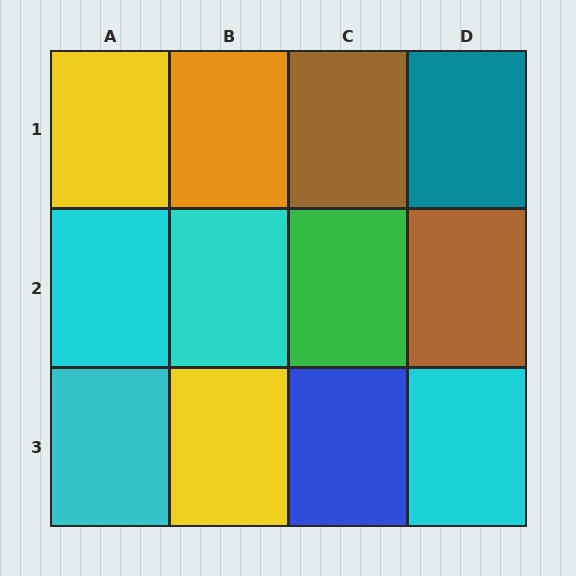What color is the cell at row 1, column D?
Teal.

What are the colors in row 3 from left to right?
Cyan, yellow, blue, cyan.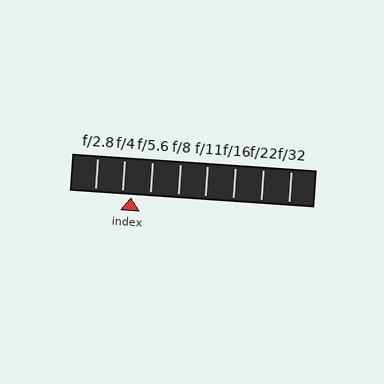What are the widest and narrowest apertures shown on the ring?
The widest aperture shown is f/2.8 and the narrowest is f/32.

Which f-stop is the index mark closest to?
The index mark is closest to f/4.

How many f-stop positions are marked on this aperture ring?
There are 8 f-stop positions marked.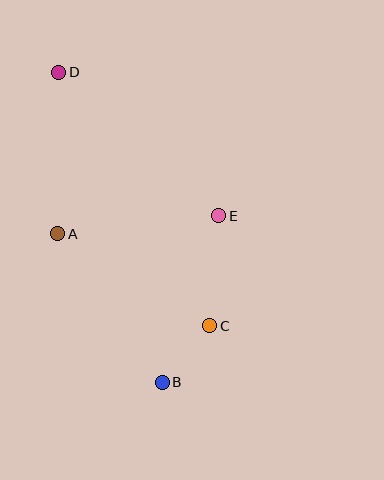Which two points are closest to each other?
Points B and C are closest to each other.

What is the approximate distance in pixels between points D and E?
The distance between D and E is approximately 215 pixels.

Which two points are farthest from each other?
Points B and D are farthest from each other.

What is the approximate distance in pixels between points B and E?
The distance between B and E is approximately 176 pixels.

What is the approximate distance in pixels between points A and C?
The distance between A and C is approximately 178 pixels.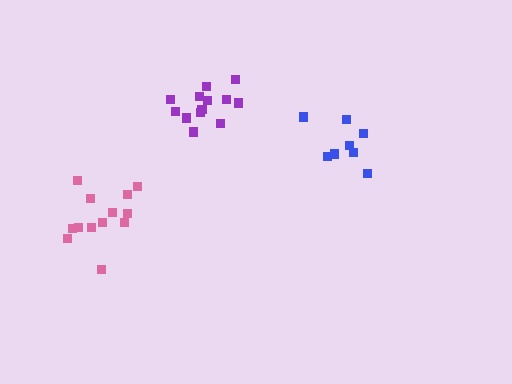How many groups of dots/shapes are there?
There are 3 groups.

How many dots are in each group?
Group 1: 13 dots, Group 2: 13 dots, Group 3: 8 dots (34 total).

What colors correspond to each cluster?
The clusters are colored: pink, purple, blue.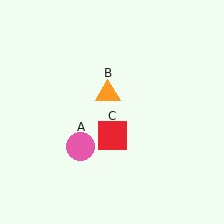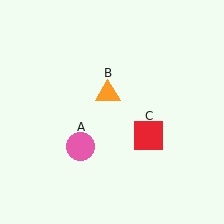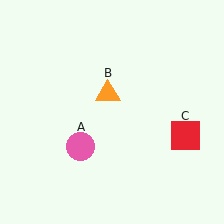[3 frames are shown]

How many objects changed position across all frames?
1 object changed position: red square (object C).